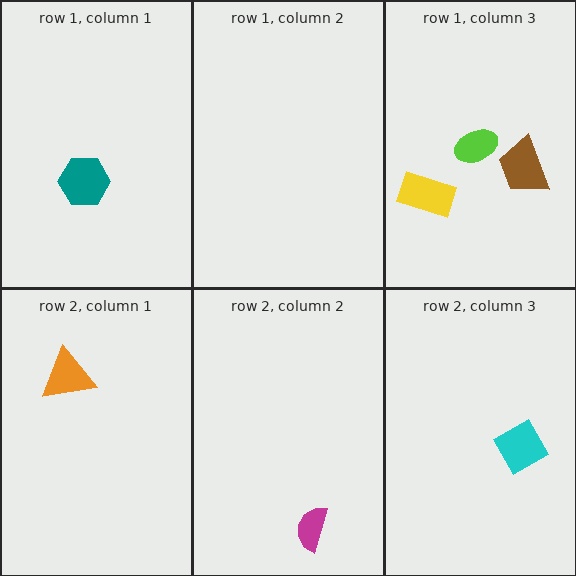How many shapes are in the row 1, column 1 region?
1.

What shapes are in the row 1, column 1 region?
The teal hexagon.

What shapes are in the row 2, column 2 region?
The magenta semicircle.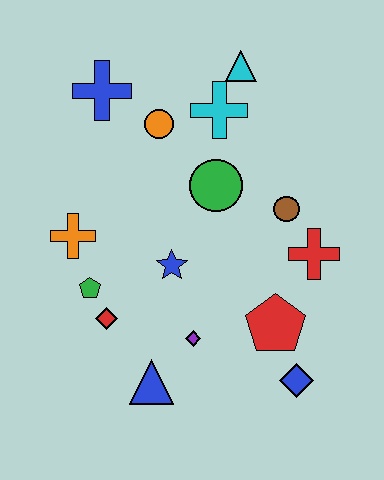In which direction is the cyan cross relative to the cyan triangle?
The cyan cross is below the cyan triangle.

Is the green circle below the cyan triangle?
Yes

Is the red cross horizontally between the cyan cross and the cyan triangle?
No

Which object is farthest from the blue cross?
The blue diamond is farthest from the blue cross.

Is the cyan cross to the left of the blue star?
No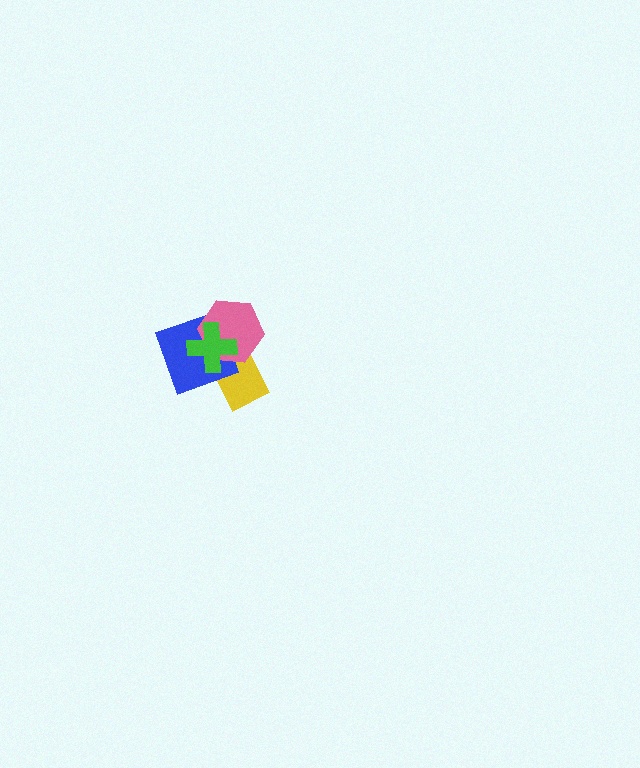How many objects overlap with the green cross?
3 objects overlap with the green cross.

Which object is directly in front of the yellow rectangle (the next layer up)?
The blue diamond is directly in front of the yellow rectangle.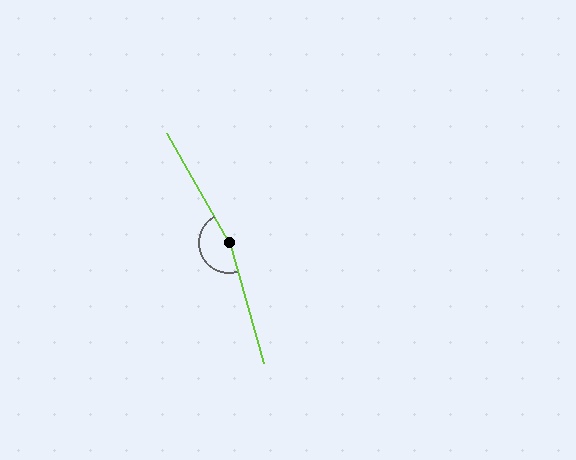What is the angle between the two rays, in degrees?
Approximately 166 degrees.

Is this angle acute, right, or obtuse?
It is obtuse.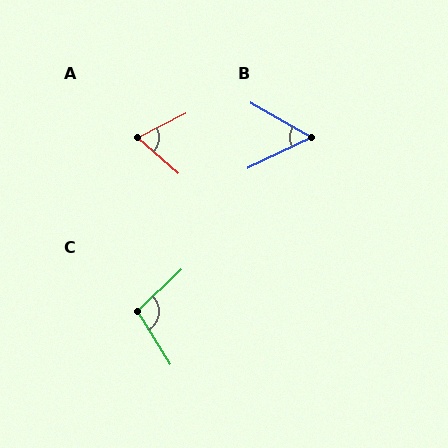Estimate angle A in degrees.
Approximately 67 degrees.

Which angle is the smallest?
B, at approximately 55 degrees.